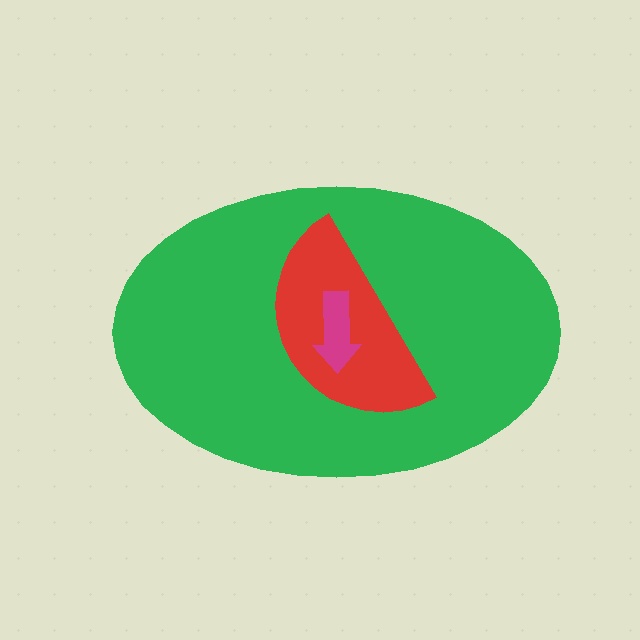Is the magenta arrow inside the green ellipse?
Yes.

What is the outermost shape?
The green ellipse.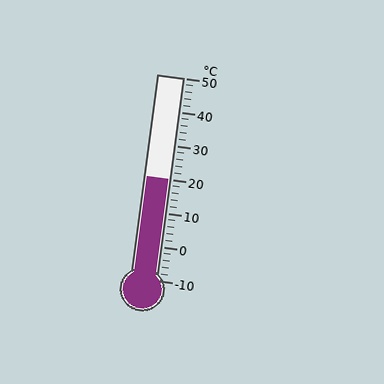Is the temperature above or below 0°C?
The temperature is above 0°C.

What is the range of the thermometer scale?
The thermometer scale ranges from -10°C to 50°C.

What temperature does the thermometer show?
The thermometer shows approximately 20°C.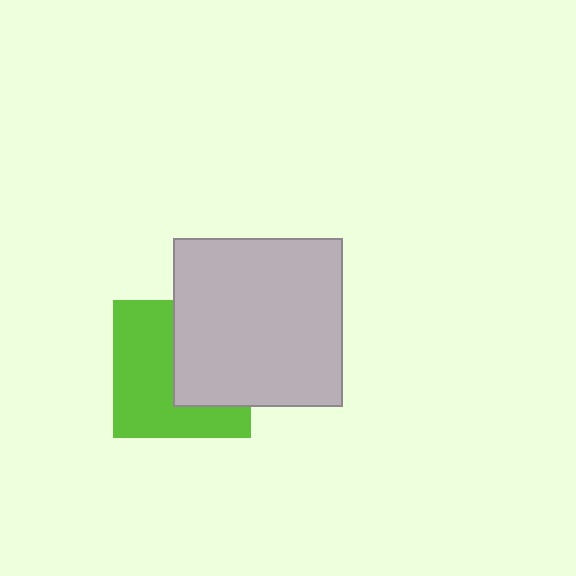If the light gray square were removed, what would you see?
You would see the complete lime square.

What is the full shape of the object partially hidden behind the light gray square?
The partially hidden object is a lime square.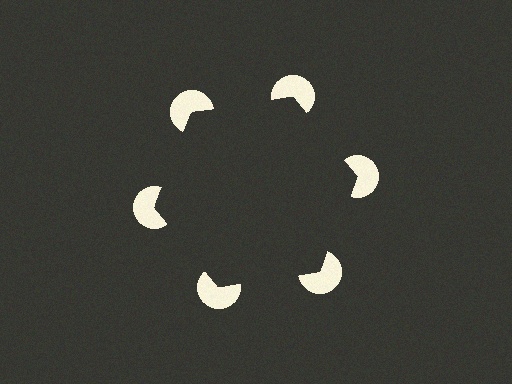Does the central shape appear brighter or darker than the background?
It typically appears slightly darker than the background, even though no actual brightness change is drawn.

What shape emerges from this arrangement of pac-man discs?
An illusory hexagon — its edges are inferred from the aligned wedge cuts in the pac-man discs, not physically drawn.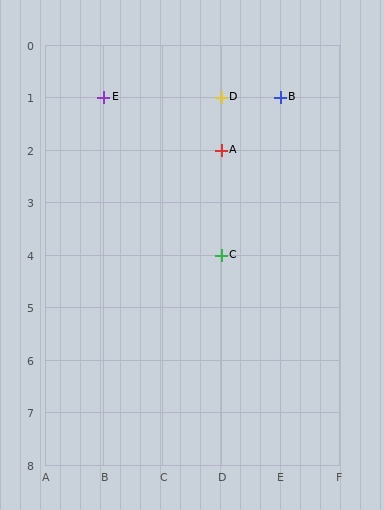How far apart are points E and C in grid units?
Points E and C are 2 columns and 3 rows apart (about 3.6 grid units diagonally).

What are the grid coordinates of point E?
Point E is at grid coordinates (B, 1).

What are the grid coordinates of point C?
Point C is at grid coordinates (D, 4).